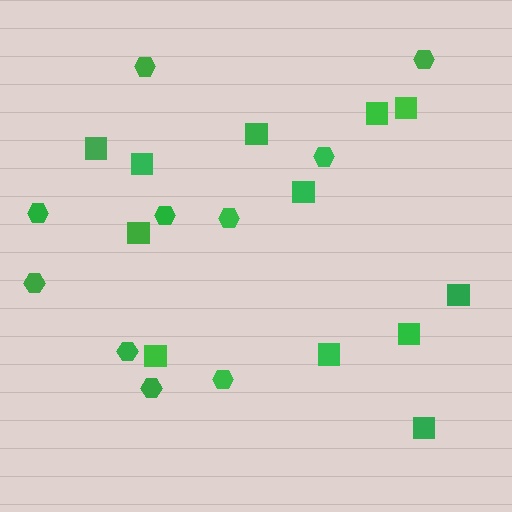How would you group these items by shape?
There are 2 groups: one group of squares (12) and one group of hexagons (10).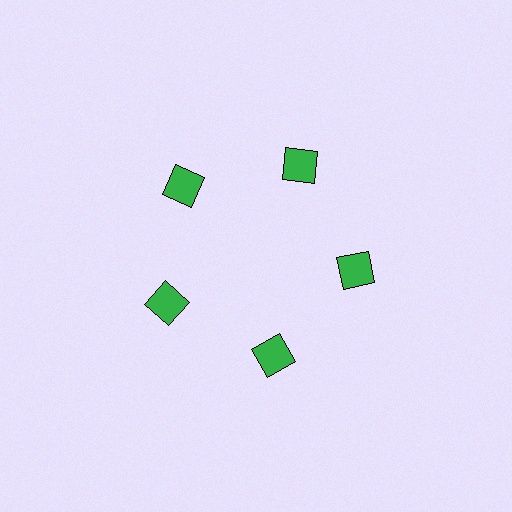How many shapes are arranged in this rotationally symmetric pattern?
There are 5 shapes, arranged in 5 groups of 1.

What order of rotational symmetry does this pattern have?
This pattern has 5-fold rotational symmetry.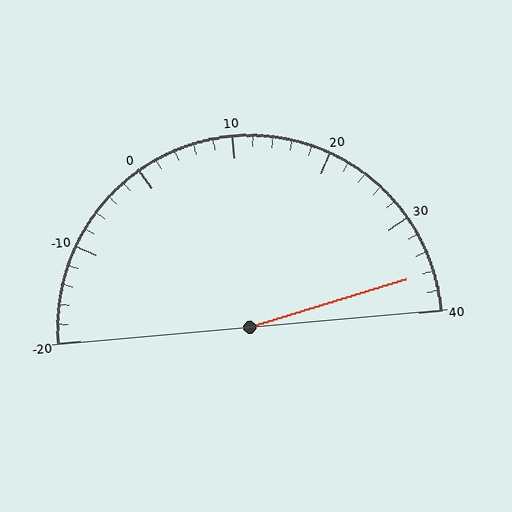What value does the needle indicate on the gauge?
The needle indicates approximately 36.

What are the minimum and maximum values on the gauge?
The gauge ranges from -20 to 40.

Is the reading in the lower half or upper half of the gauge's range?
The reading is in the upper half of the range (-20 to 40).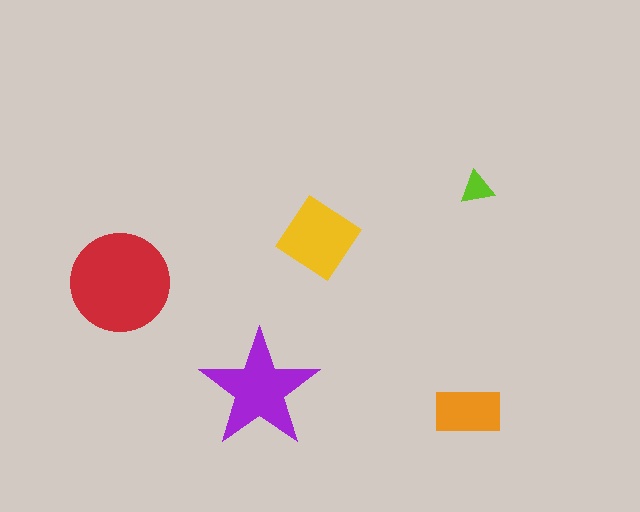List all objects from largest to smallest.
The red circle, the purple star, the yellow diamond, the orange rectangle, the lime triangle.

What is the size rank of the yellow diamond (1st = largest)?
3rd.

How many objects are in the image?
There are 5 objects in the image.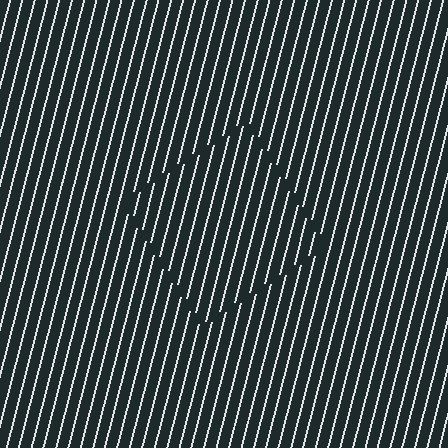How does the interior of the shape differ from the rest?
The interior of the shape contains the same grating, shifted by half a period — the contour is defined by the phase discontinuity where line-ends from the inner and outer gratings abut.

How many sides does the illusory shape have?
4 sides — the line-ends trace a square.